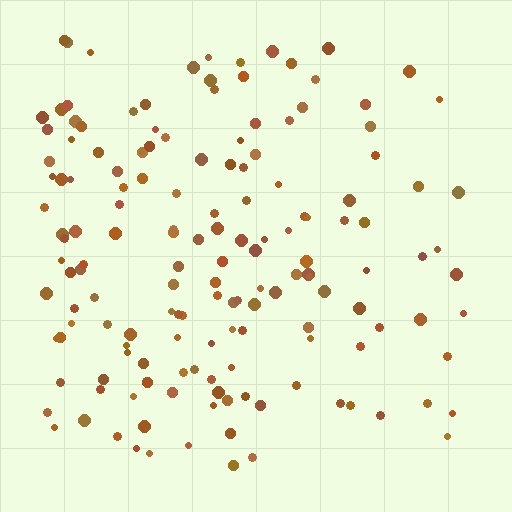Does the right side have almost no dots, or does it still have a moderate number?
Still a moderate number, just noticeably fewer than the left.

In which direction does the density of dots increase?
From right to left, with the left side densest.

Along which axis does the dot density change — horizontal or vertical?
Horizontal.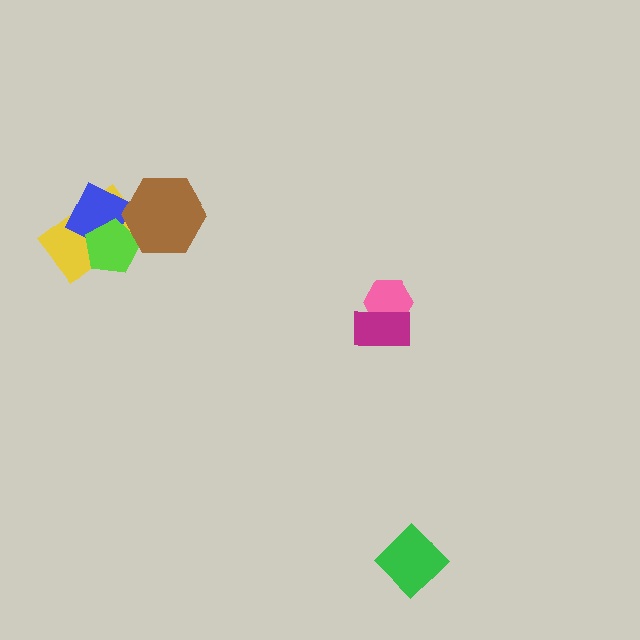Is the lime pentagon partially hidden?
Yes, it is partially covered by another shape.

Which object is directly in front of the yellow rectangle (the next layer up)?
The blue square is directly in front of the yellow rectangle.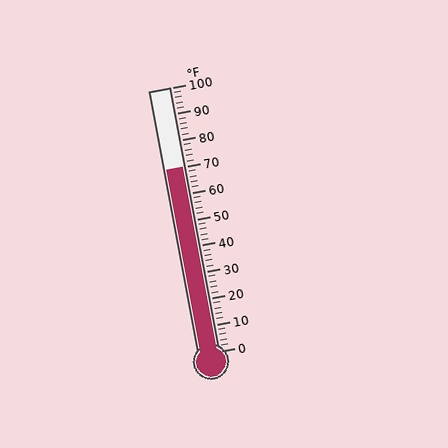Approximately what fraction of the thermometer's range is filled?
The thermometer is filled to approximately 70% of its range.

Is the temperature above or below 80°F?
The temperature is below 80°F.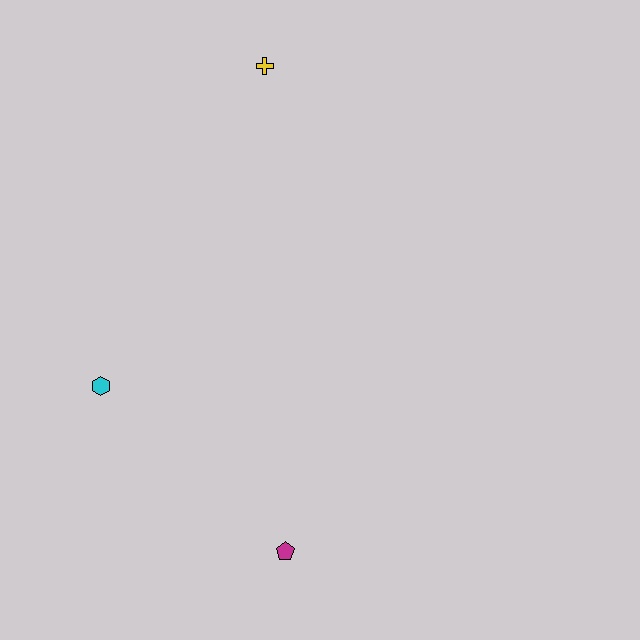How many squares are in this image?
There are no squares.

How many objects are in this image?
There are 3 objects.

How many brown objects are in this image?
There are no brown objects.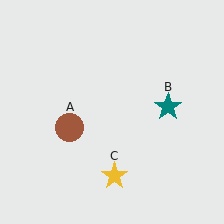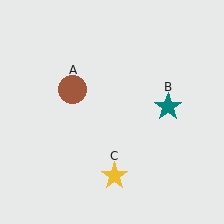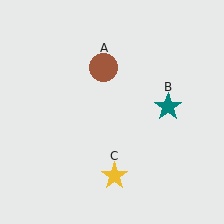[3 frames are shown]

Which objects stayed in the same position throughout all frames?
Teal star (object B) and yellow star (object C) remained stationary.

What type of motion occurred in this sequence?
The brown circle (object A) rotated clockwise around the center of the scene.